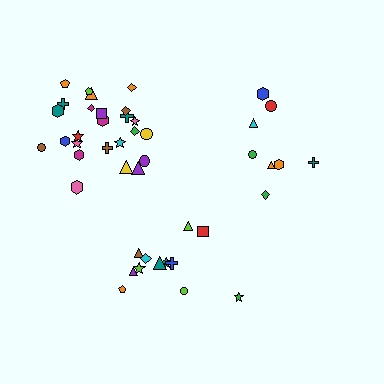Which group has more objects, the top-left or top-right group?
The top-left group.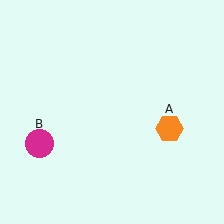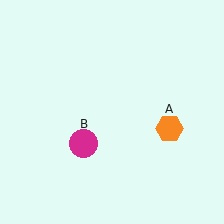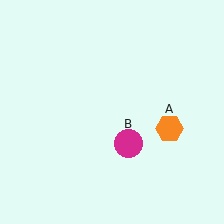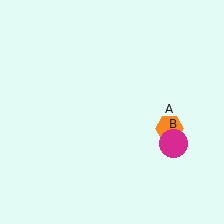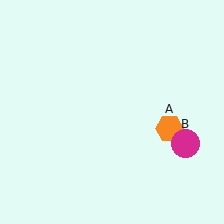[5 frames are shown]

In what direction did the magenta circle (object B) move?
The magenta circle (object B) moved right.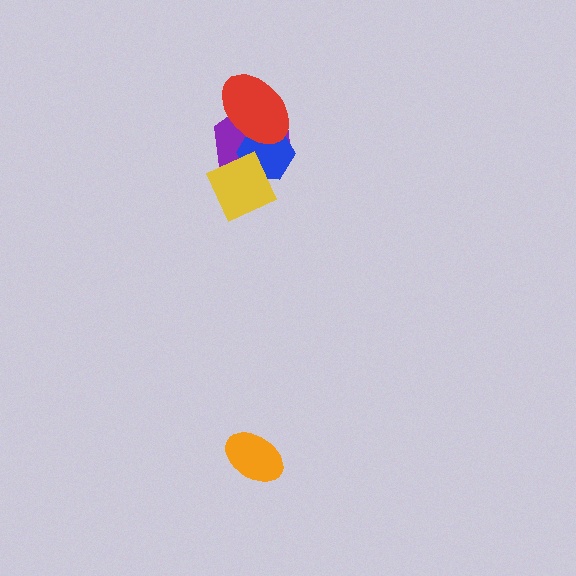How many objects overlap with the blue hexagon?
3 objects overlap with the blue hexagon.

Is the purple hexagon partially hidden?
Yes, it is partially covered by another shape.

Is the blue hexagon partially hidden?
Yes, it is partially covered by another shape.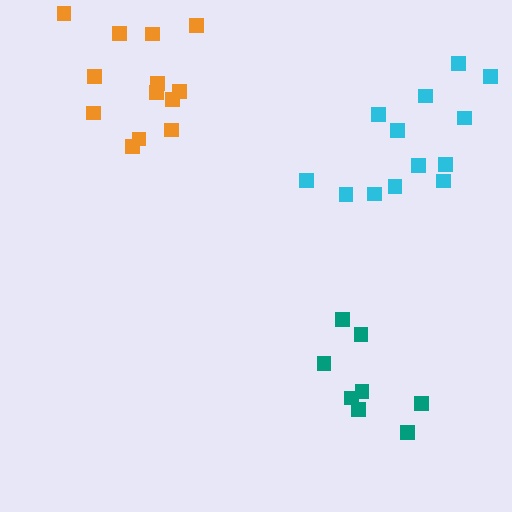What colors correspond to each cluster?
The clusters are colored: cyan, teal, orange.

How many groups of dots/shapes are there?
There are 3 groups.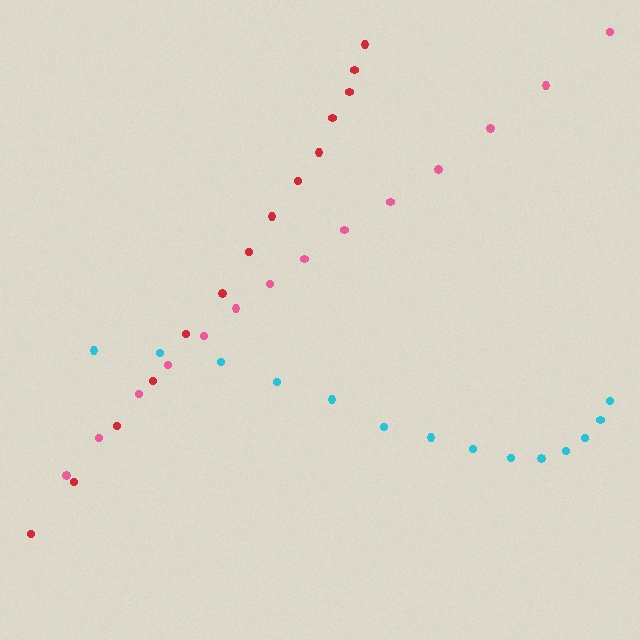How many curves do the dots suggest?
There are 3 distinct paths.